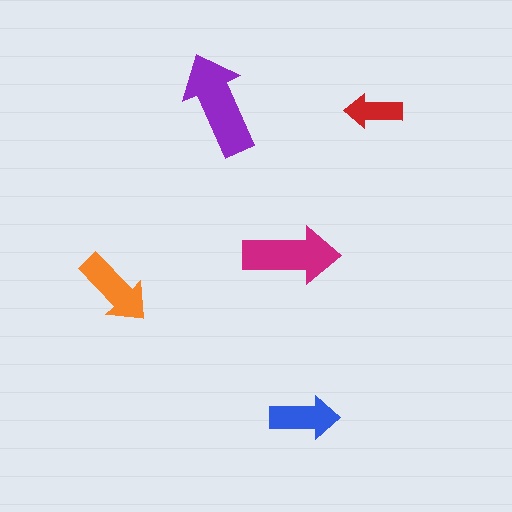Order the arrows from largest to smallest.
the purple one, the magenta one, the orange one, the blue one, the red one.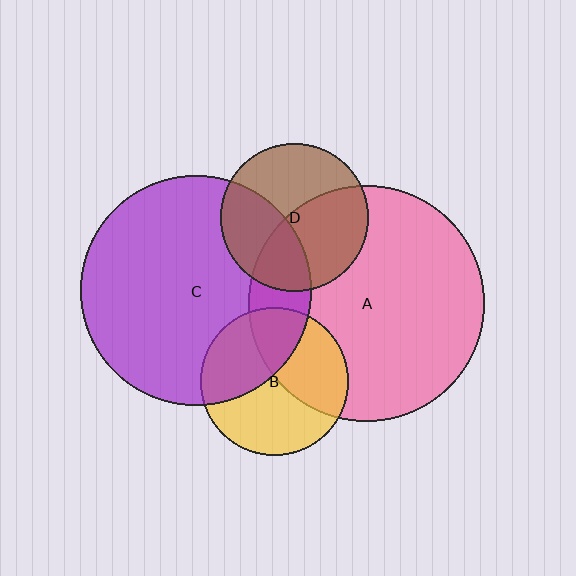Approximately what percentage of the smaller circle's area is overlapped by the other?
Approximately 15%.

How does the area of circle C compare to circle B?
Approximately 2.4 times.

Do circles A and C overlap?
Yes.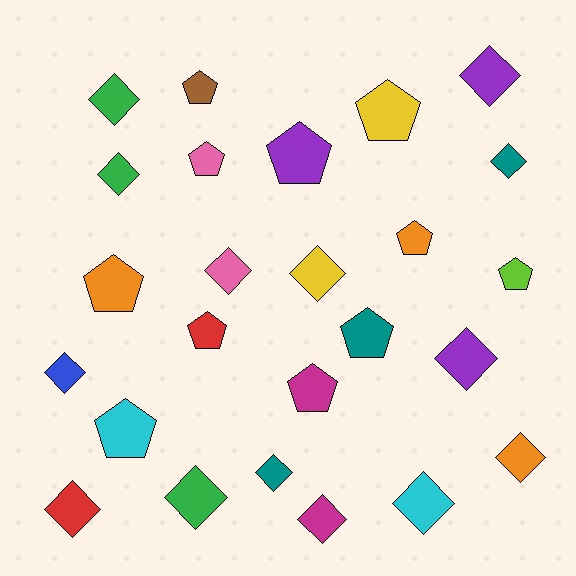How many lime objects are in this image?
There is 1 lime object.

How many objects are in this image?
There are 25 objects.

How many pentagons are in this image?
There are 11 pentagons.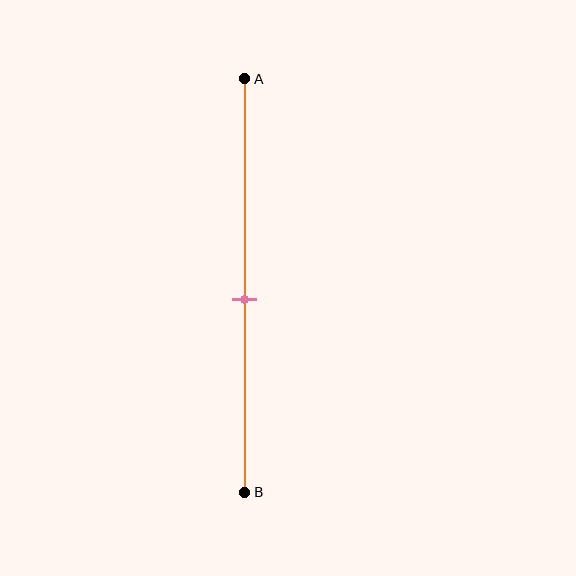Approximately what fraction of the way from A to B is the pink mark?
The pink mark is approximately 55% of the way from A to B.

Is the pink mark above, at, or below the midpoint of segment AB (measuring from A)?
The pink mark is below the midpoint of segment AB.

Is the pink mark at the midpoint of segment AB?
No, the mark is at about 55% from A, not at the 50% midpoint.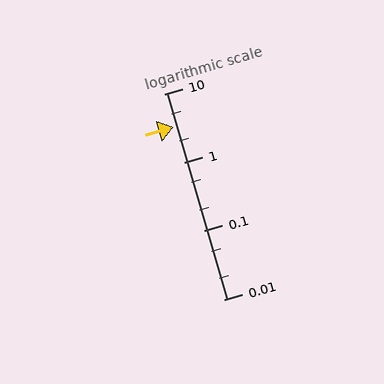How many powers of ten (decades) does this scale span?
The scale spans 3 decades, from 0.01 to 10.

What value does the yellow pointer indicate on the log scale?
The pointer indicates approximately 3.3.